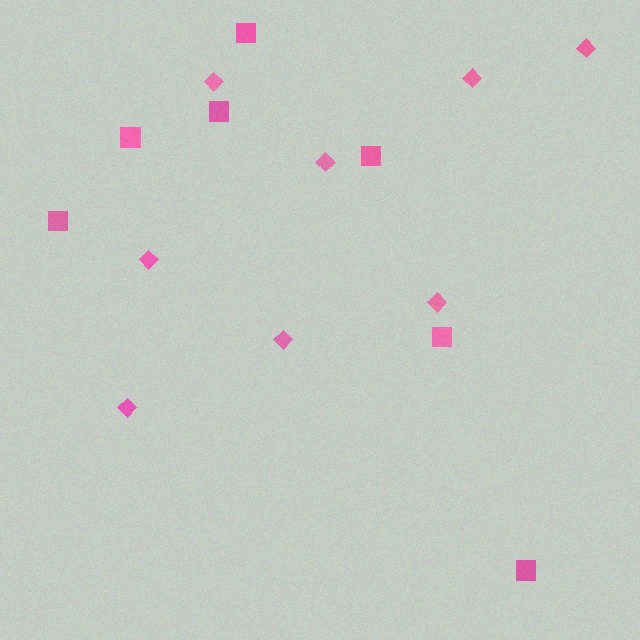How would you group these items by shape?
There are 2 groups: one group of diamonds (8) and one group of squares (7).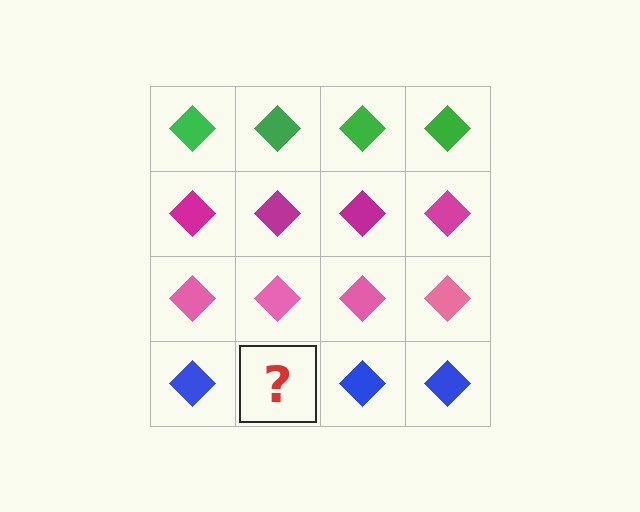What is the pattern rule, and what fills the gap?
The rule is that each row has a consistent color. The gap should be filled with a blue diamond.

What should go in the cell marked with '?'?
The missing cell should contain a blue diamond.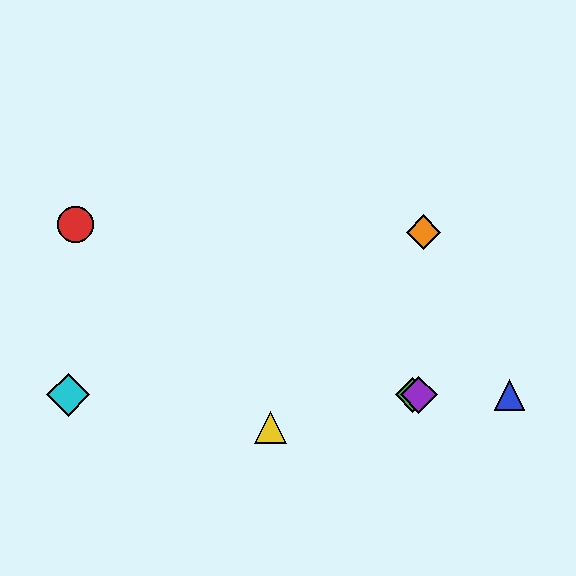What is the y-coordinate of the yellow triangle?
The yellow triangle is at y≈427.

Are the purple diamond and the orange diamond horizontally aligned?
No, the purple diamond is at y≈395 and the orange diamond is at y≈232.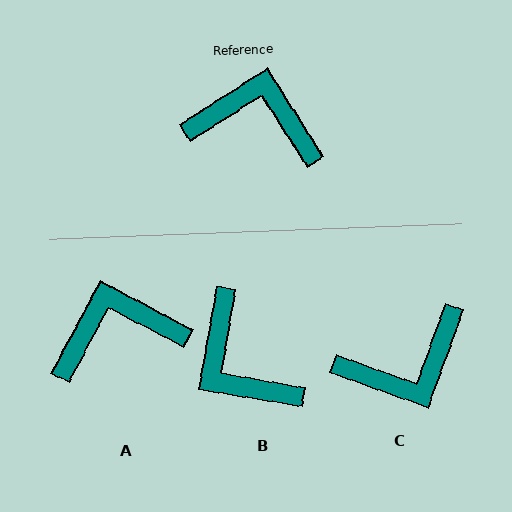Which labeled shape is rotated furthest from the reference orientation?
C, about 142 degrees away.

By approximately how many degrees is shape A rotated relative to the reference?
Approximately 30 degrees counter-clockwise.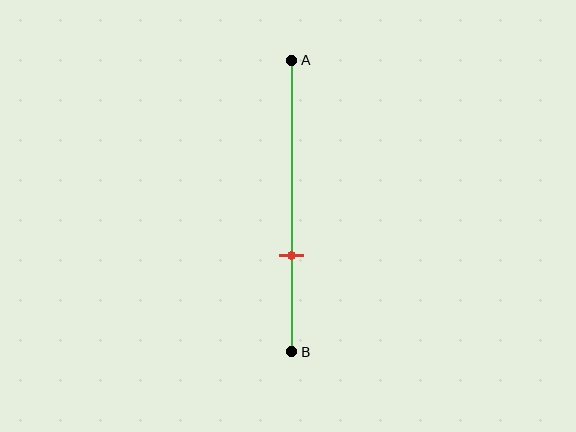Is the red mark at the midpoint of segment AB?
No, the mark is at about 65% from A, not at the 50% midpoint.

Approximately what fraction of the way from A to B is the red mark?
The red mark is approximately 65% of the way from A to B.